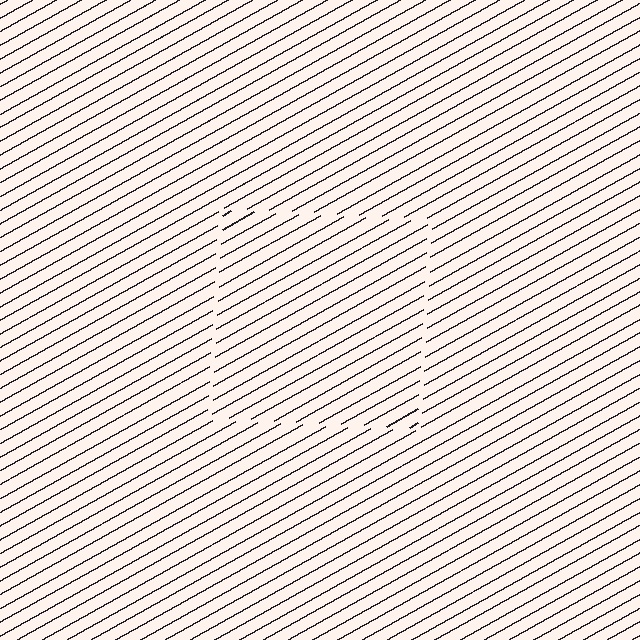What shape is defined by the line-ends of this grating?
An illusory square. The interior of the shape contains the same grating, shifted by half a period — the contour is defined by the phase discontinuity where line-ends from the inner and outer gratings abut.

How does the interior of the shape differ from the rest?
The interior of the shape contains the same grating, shifted by half a period — the contour is defined by the phase discontinuity where line-ends from the inner and outer gratings abut.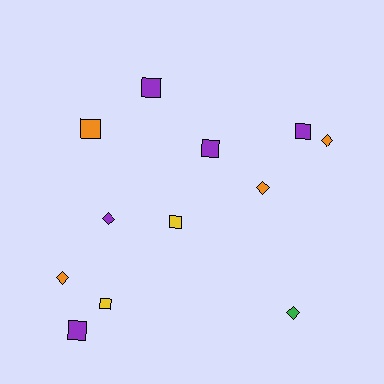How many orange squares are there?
There is 1 orange square.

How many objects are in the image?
There are 12 objects.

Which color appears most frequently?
Purple, with 5 objects.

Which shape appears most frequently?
Square, with 7 objects.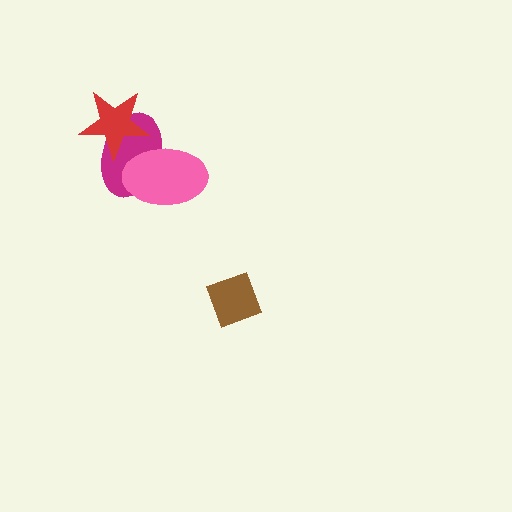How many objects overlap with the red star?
1 object overlaps with the red star.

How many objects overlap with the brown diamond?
0 objects overlap with the brown diamond.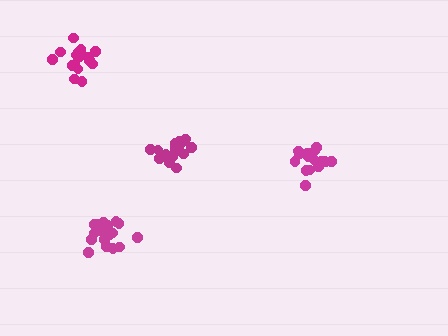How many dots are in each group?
Group 1: 19 dots, Group 2: 18 dots, Group 3: 18 dots, Group 4: 16 dots (71 total).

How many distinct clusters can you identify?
There are 4 distinct clusters.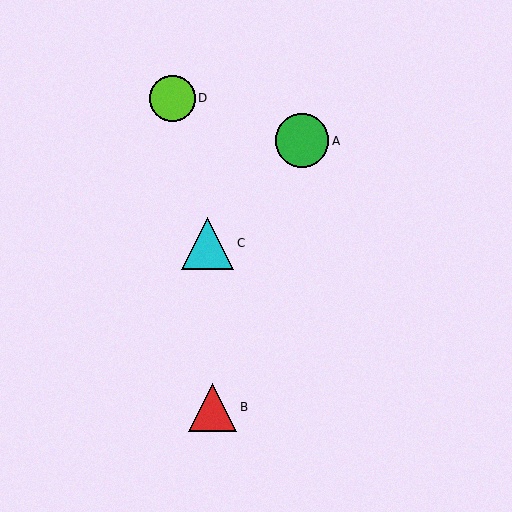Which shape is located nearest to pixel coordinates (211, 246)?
The cyan triangle (labeled C) at (208, 243) is nearest to that location.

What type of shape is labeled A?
Shape A is a green circle.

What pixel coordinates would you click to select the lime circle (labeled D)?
Click at (172, 98) to select the lime circle D.